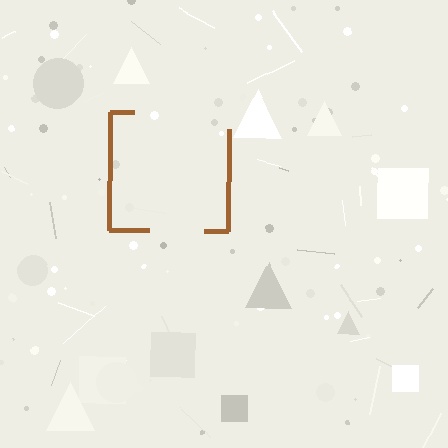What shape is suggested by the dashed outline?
The dashed outline suggests a square.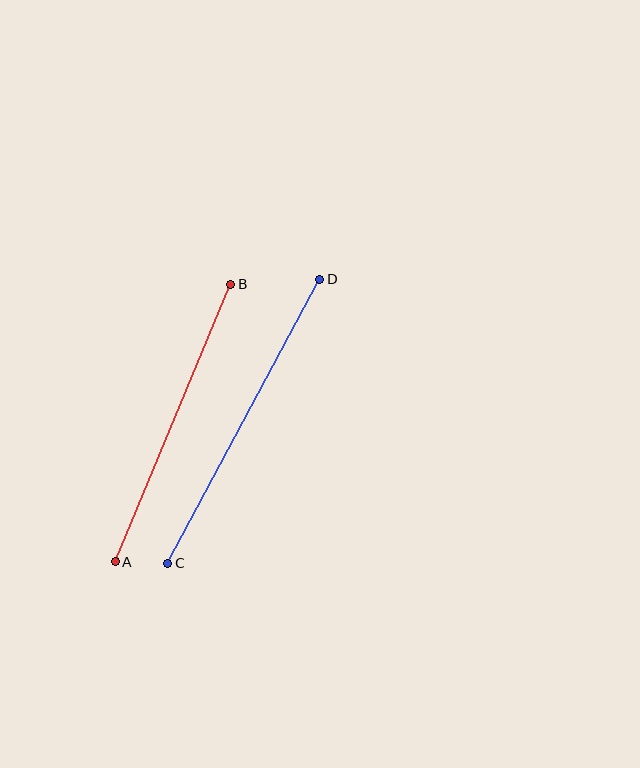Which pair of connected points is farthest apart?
Points C and D are farthest apart.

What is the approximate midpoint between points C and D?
The midpoint is at approximately (244, 421) pixels.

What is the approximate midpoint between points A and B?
The midpoint is at approximately (173, 423) pixels.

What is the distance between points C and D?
The distance is approximately 322 pixels.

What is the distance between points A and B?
The distance is approximately 300 pixels.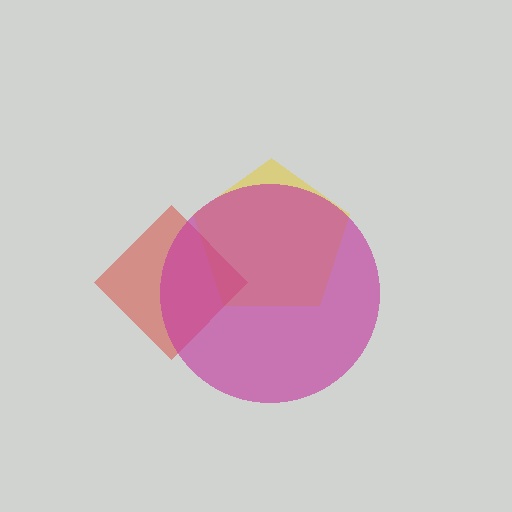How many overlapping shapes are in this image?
There are 3 overlapping shapes in the image.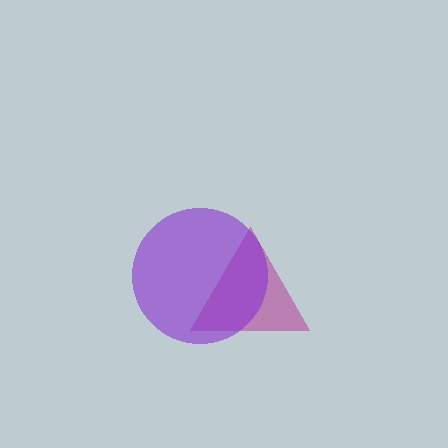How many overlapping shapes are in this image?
There are 2 overlapping shapes in the image.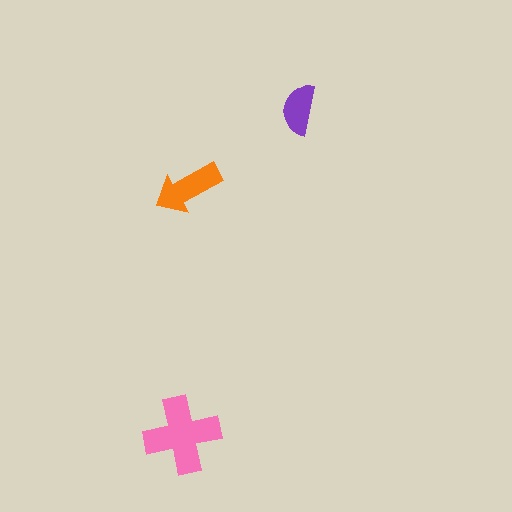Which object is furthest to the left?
The pink cross is leftmost.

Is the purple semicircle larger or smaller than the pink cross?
Smaller.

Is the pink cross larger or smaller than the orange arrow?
Larger.